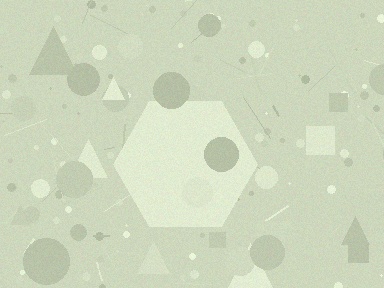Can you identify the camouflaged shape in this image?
The camouflaged shape is a hexagon.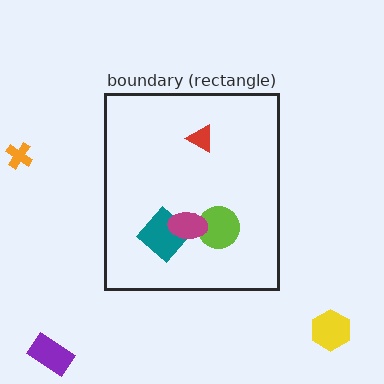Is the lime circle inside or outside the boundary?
Inside.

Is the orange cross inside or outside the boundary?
Outside.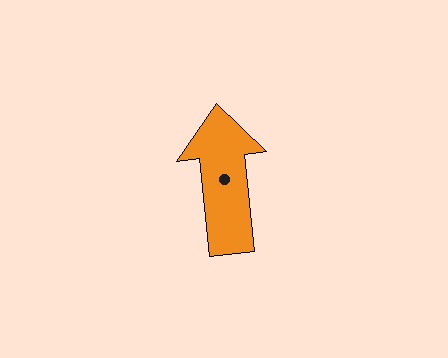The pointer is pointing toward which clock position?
Roughly 12 o'clock.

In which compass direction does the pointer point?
North.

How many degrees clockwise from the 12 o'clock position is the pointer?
Approximately 354 degrees.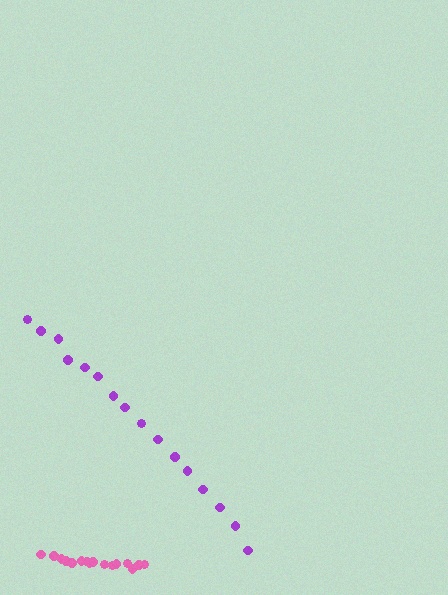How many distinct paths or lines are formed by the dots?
There are 2 distinct paths.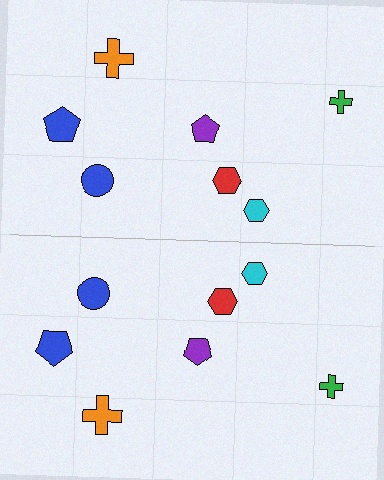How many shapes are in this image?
There are 14 shapes in this image.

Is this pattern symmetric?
Yes, this pattern has bilateral (reflection) symmetry.